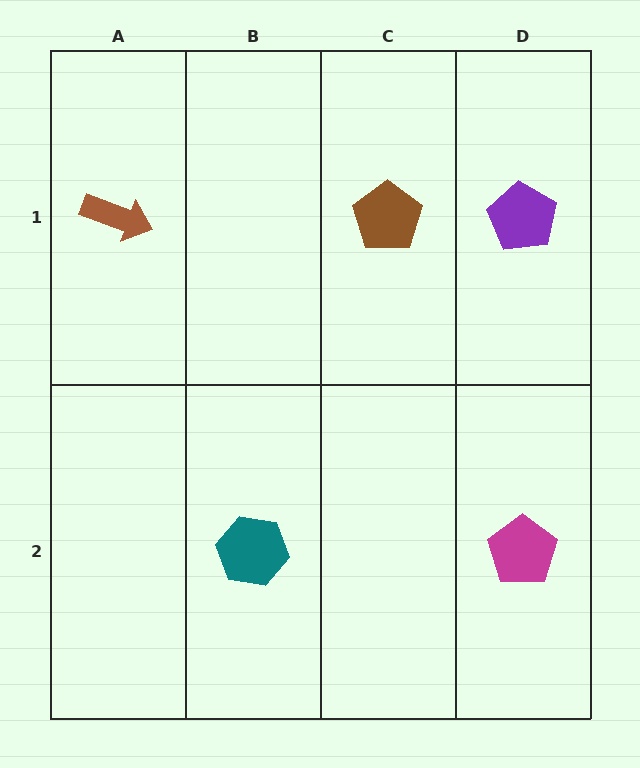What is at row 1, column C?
A brown pentagon.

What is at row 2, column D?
A magenta pentagon.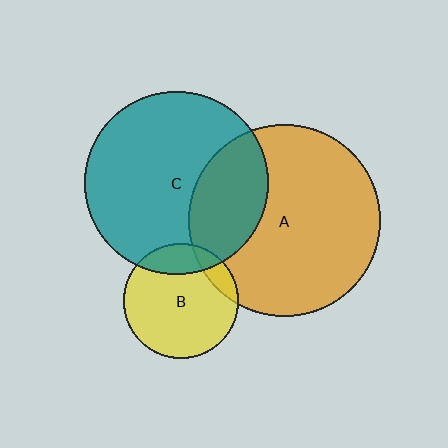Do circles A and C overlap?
Yes.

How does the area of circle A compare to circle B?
Approximately 2.8 times.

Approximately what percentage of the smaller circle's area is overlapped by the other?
Approximately 30%.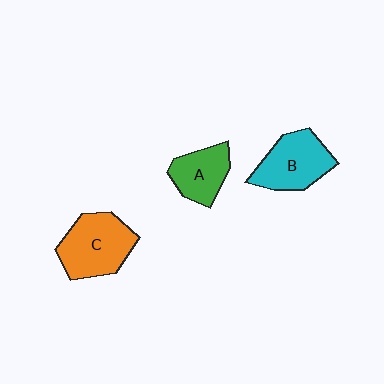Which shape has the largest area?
Shape C (orange).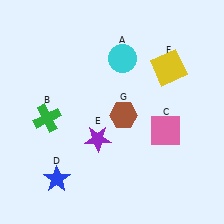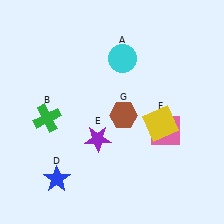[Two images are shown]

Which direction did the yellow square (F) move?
The yellow square (F) moved down.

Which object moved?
The yellow square (F) moved down.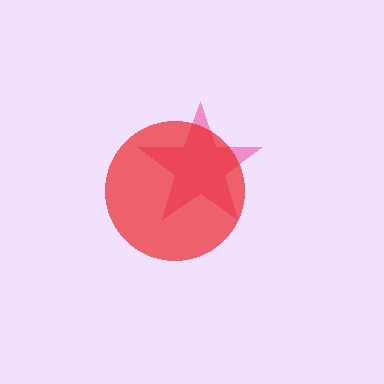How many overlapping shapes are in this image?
There are 2 overlapping shapes in the image.